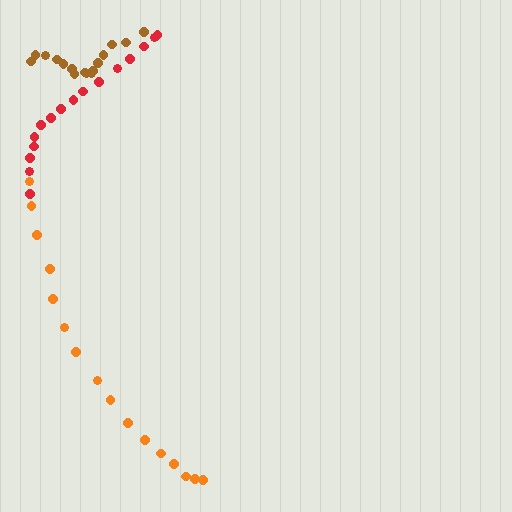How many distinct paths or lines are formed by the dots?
There are 3 distinct paths.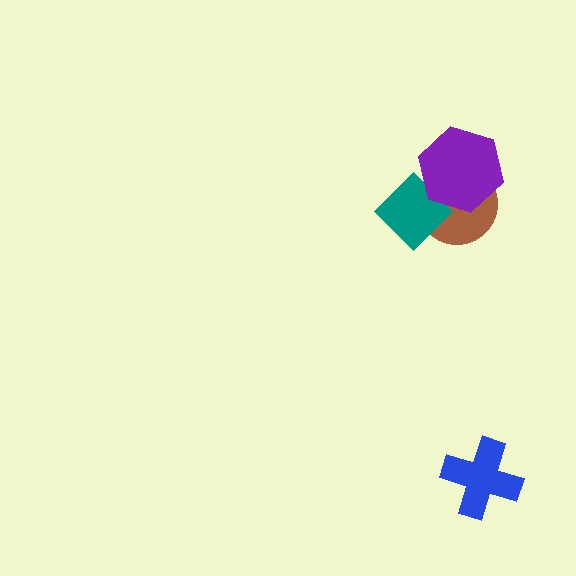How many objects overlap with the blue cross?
0 objects overlap with the blue cross.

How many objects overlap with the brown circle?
2 objects overlap with the brown circle.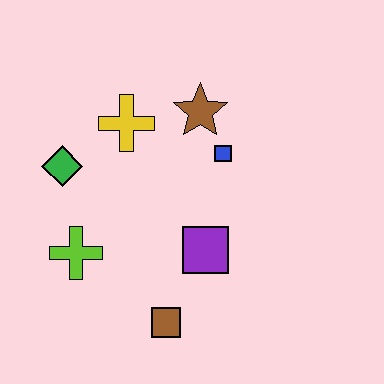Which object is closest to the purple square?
The brown square is closest to the purple square.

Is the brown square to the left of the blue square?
Yes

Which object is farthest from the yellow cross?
The brown square is farthest from the yellow cross.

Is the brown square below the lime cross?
Yes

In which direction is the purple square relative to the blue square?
The purple square is below the blue square.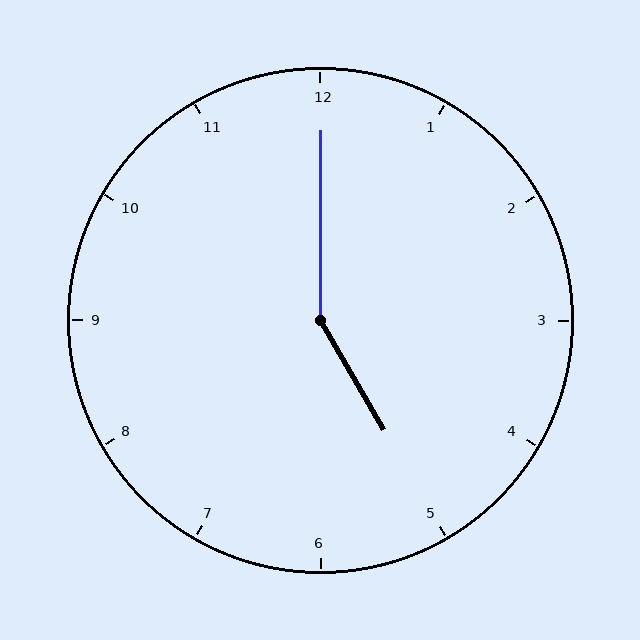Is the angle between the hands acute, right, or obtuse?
It is obtuse.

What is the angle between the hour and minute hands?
Approximately 150 degrees.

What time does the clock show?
5:00.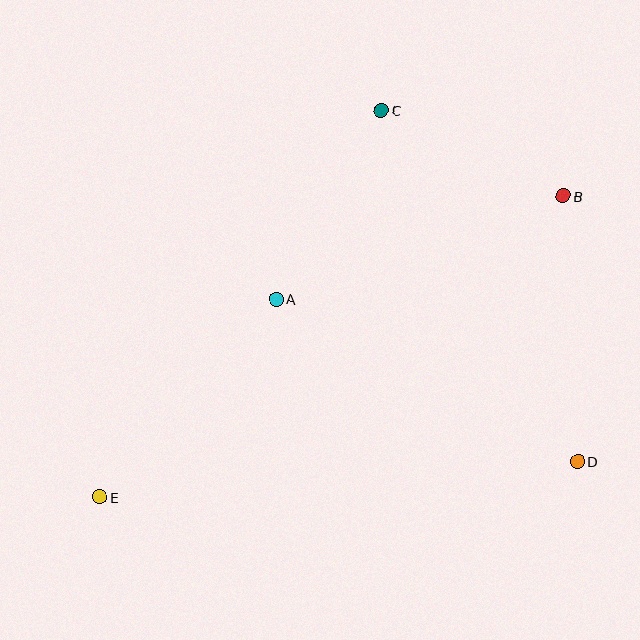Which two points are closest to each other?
Points B and C are closest to each other.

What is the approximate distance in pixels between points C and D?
The distance between C and D is approximately 402 pixels.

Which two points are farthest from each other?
Points B and E are farthest from each other.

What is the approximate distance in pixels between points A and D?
The distance between A and D is approximately 342 pixels.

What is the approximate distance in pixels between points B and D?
The distance between B and D is approximately 266 pixels.